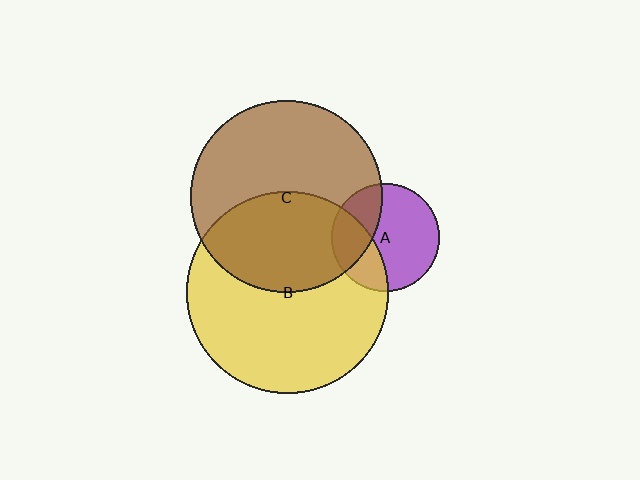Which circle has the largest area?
Circle B (yellow).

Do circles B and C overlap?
Yes.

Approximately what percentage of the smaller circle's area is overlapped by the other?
Approximately 45%.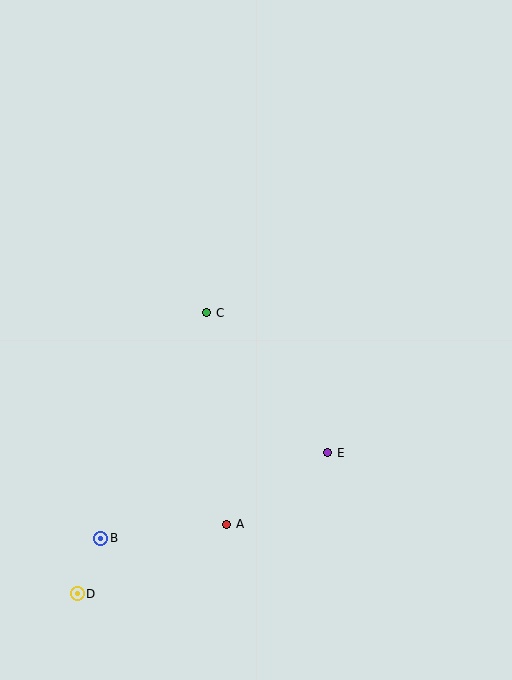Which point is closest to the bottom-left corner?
Point D is closest to the bottom-left corner.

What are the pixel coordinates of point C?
Point C is at (207, 313).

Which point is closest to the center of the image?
Point C at (207, 313) is closest to the center.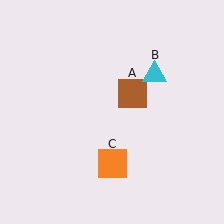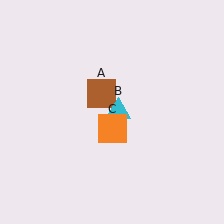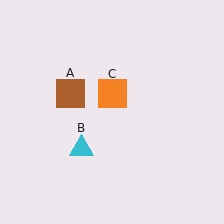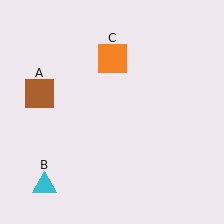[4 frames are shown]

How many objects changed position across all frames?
3 objects changed position: brown square (object A), cyan triangle (object B), orange square (object C).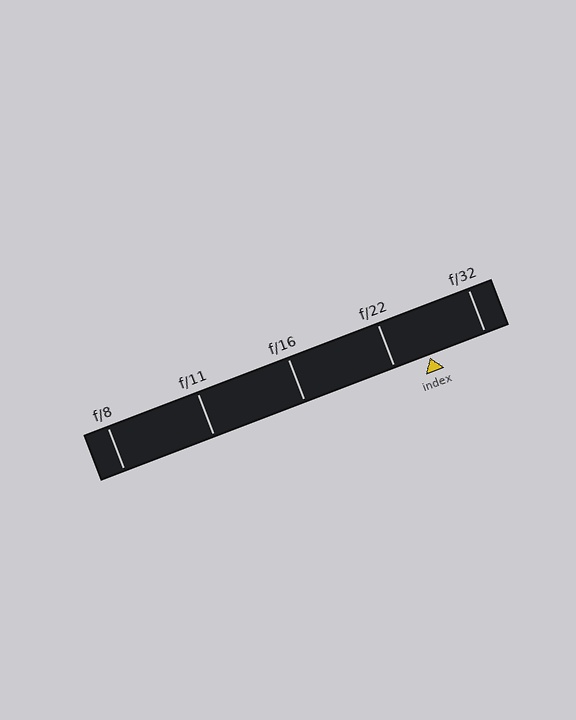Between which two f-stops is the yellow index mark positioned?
The index mark is between f/22 and f/32.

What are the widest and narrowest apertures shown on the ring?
The widest aperture shown is f/8 and the narrowest is f/32.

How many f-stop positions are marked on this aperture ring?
There are 5 f-stop positions marked.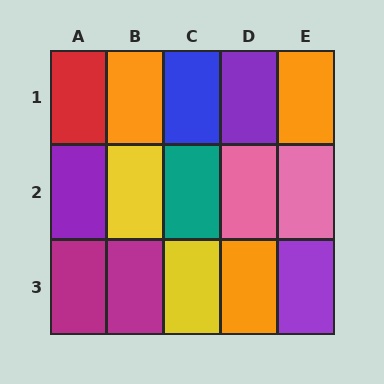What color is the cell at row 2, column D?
Pink.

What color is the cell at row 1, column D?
Purple.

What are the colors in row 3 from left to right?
Magenta, magenta, yellow, orange, purple.